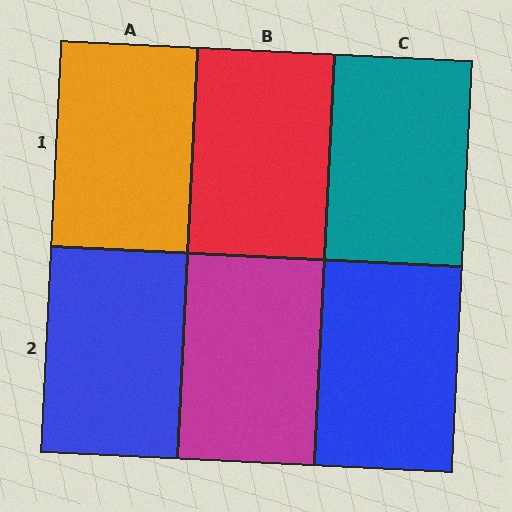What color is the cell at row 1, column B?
Red.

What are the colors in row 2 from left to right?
Blue, magenta, blue.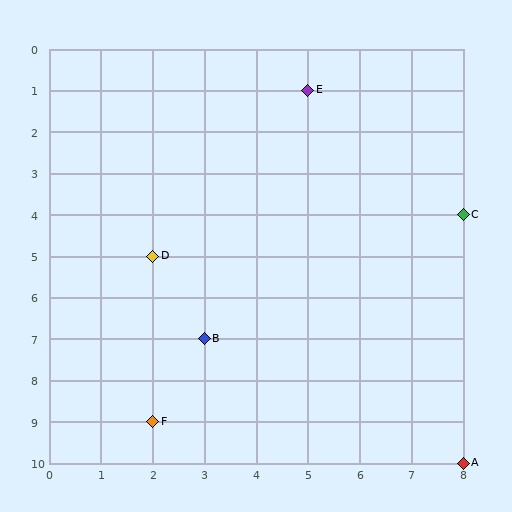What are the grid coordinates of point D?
Point D is at grid coordinates (2, 5).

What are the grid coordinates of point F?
Point F is at grid coordinates (2, 9).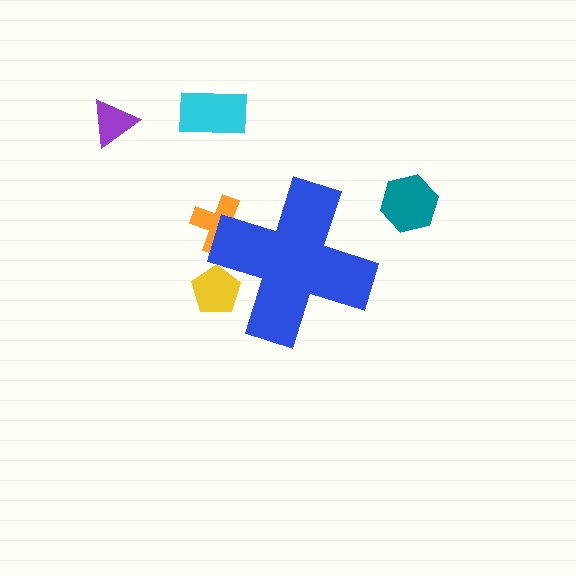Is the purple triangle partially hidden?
No, the purple triangle is fully visible.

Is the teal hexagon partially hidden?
No, the teal hexagon is fully visible.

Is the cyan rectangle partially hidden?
No, the cyan rectangle is fully visible.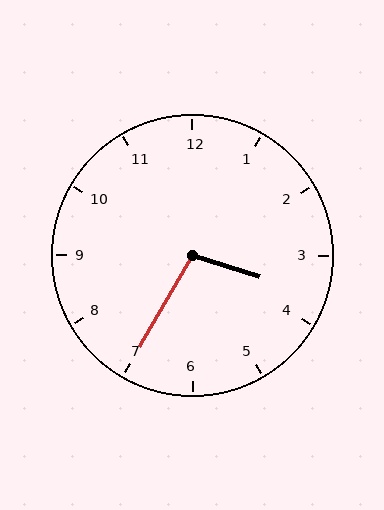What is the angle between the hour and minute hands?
Approximately 102 degrees.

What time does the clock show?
3:35.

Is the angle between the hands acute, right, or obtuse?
It is obtuse.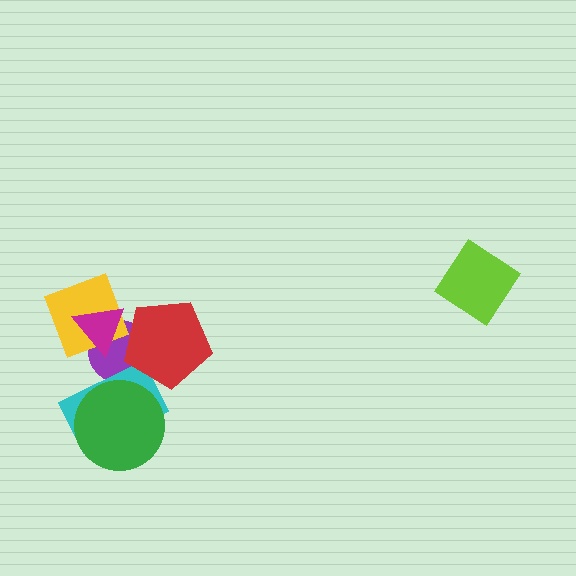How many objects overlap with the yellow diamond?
2 objects overlap with the yellow diamond.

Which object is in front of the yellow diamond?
The magenta triangle is in front of the yellow diamond.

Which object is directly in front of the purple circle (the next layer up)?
The cyan rectangle is directly in front of the purple circle.